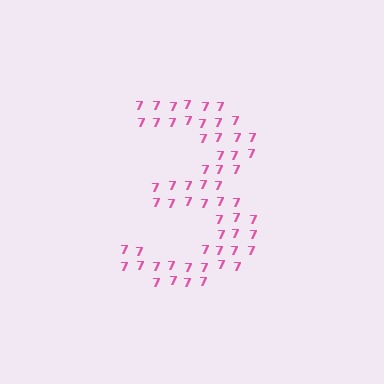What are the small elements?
The small elements are digit 7's.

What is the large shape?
The large shape is the digit 3.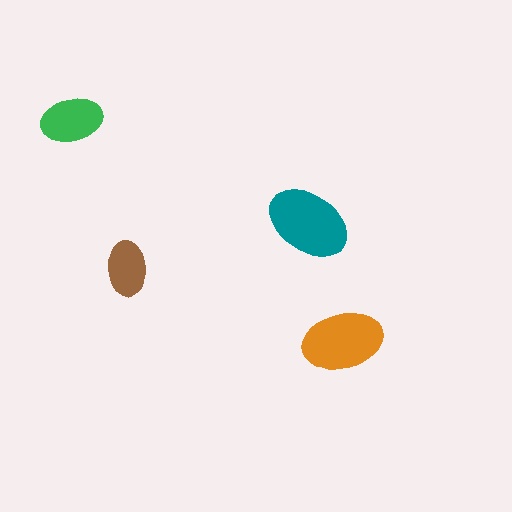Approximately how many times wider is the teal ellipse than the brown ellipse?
About 1.5 times wider.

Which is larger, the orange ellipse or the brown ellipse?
The orange one.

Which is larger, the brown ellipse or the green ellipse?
The green one.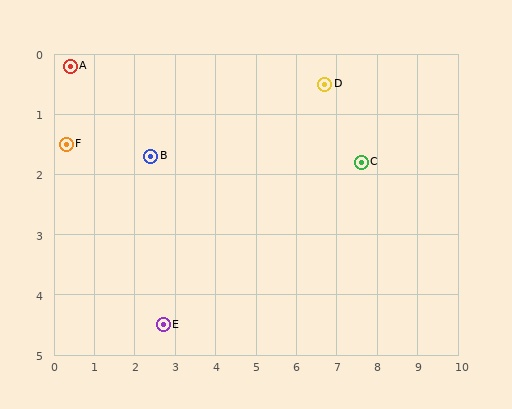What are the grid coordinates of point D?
Point D is at approximately (6.7, 0.5).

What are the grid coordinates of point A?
Point A is at approximately (0.4, 0.2).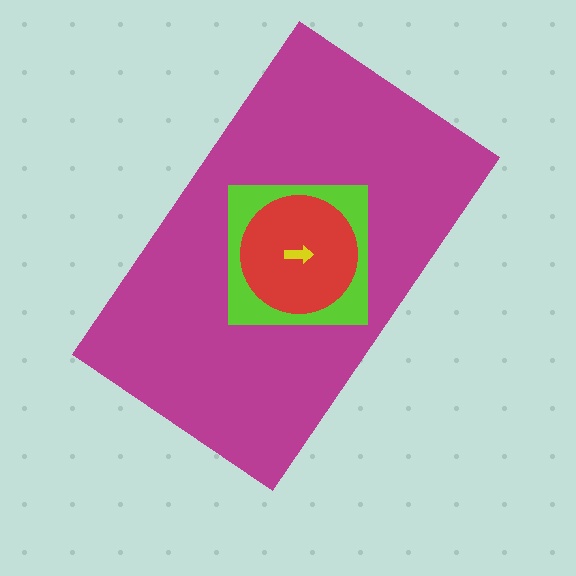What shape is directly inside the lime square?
The red circle.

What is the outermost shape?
The magenta rectangle.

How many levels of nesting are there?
4.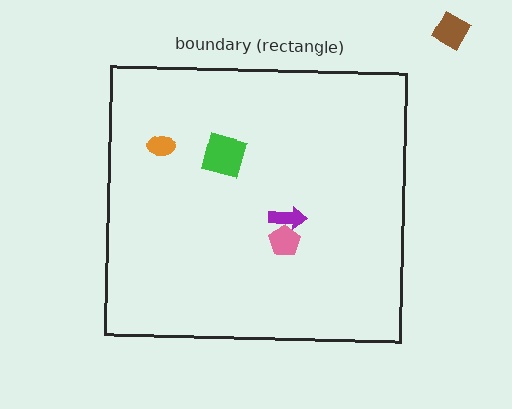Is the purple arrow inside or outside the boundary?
Inside.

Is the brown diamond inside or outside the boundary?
Outside.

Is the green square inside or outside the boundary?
Inside.